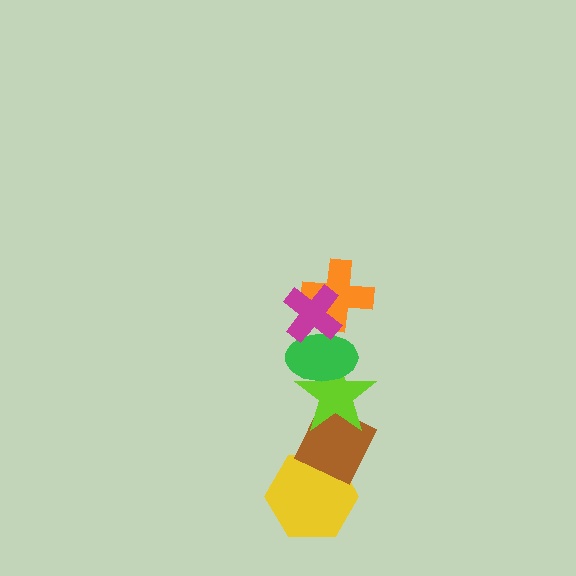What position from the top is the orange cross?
The orange cross is 2nd from the top.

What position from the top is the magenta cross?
The magenta cross is 1st from the top.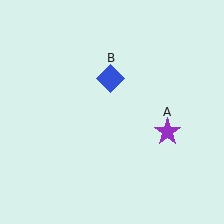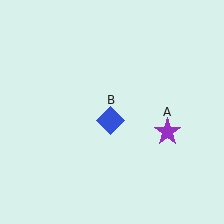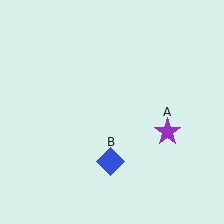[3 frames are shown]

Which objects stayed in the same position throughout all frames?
Purple star (object A) remained stationary.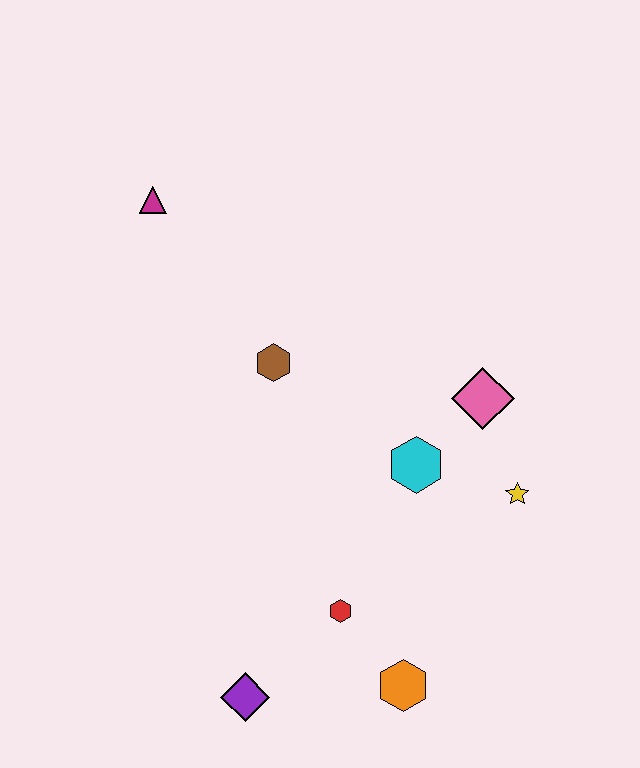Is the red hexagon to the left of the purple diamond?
No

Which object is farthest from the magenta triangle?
The orange hexagon is farthest from the magenta triangle.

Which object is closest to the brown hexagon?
The cyan hexagon is closest to the brown hexagon.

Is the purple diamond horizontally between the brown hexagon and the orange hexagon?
No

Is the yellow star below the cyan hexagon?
Yes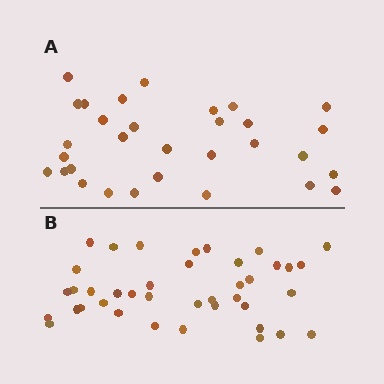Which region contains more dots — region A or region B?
Region B (the bottom region) has more dots.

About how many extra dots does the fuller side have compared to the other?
Region B has roughly 8 or so more dots than region A.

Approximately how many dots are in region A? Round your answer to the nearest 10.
About 30 dots. (The exact count is 31, which rounds to 30.)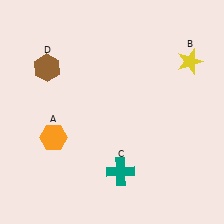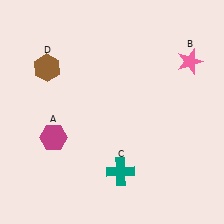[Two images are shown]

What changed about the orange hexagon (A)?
In Image 1, A is orange. In Image 2, it changed to magenta.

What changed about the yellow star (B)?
In Image 1, B is yellow. In Image 2, it changed to pink.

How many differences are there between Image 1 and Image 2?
There are 2 differences between the two images.